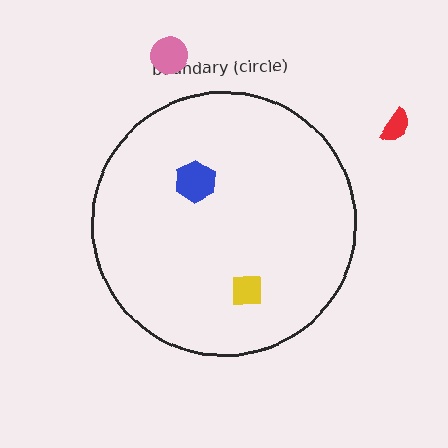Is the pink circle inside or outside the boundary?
Outside.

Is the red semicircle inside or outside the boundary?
Outside.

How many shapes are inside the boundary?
2 inside, 2 outside.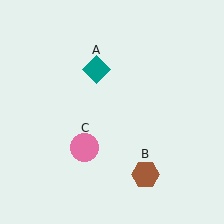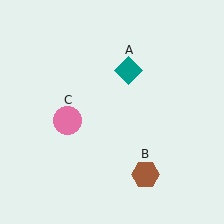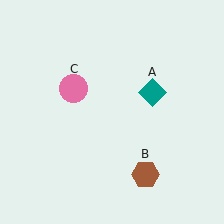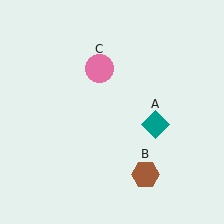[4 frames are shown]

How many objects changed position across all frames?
2 objects changed position: teal diamond (object A), pink circle (object C).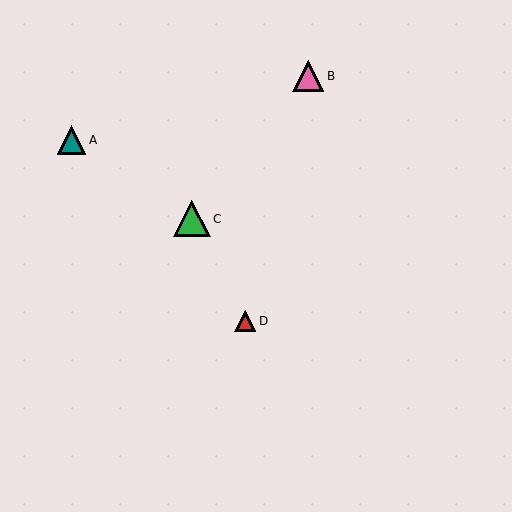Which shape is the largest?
The green triangle (labeled C) is the largest.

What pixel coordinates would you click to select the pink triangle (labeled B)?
Click at (308, 76) to select the pink triangle B.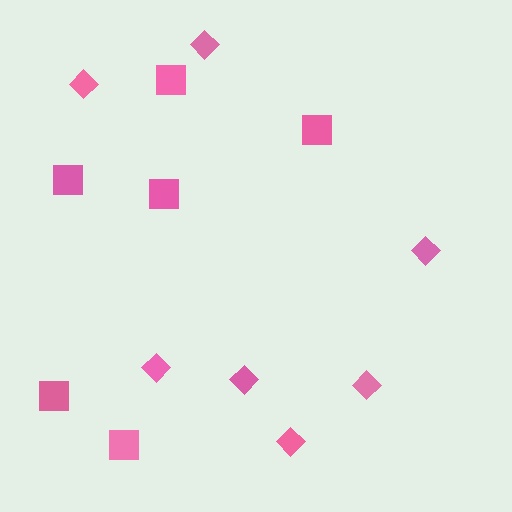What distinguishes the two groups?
There are 2 groups: one group of squares (6) and one group of diamonds (7).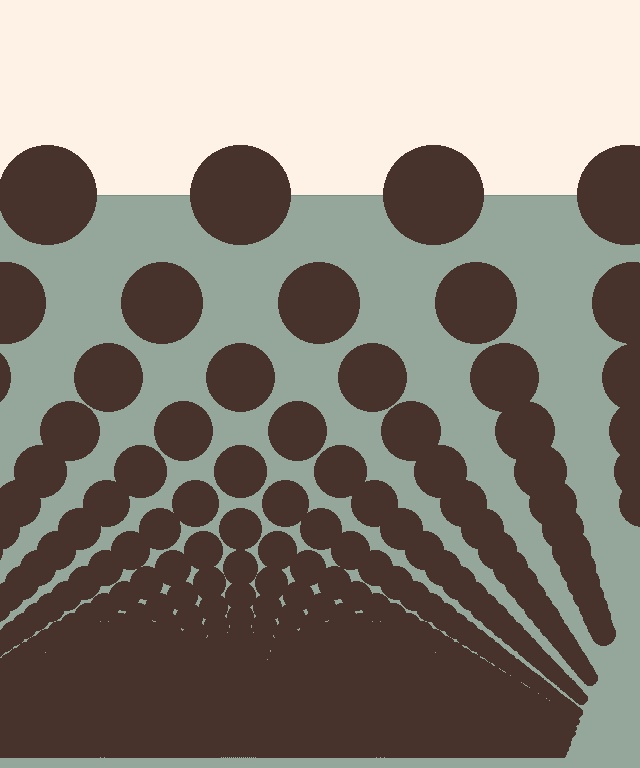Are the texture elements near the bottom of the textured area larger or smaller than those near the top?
Smaller. The gradient is inverted — elements near the bottom are smaller and denser.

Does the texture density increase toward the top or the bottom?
Density increases toward the bottom.